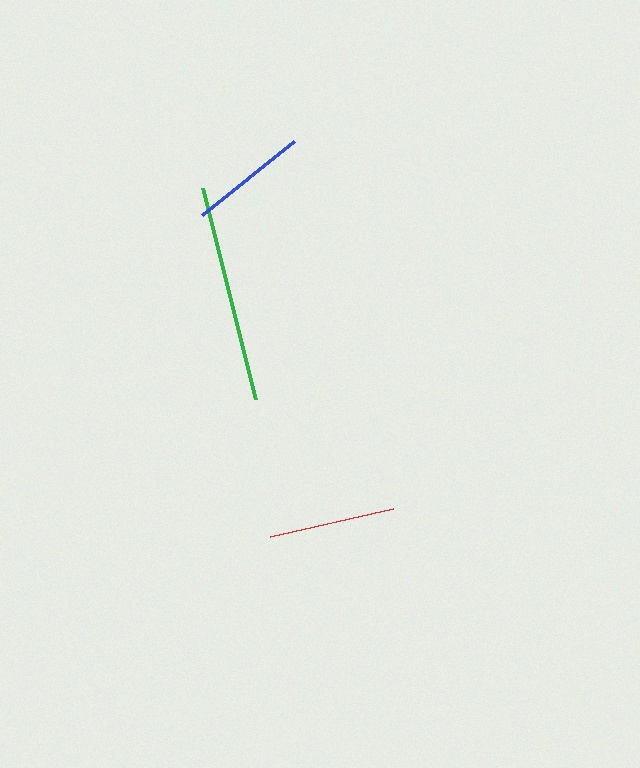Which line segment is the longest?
The green line is the longest at approximately 217 pixels.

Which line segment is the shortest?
The blue line is the shortest at approximately 118 pixels.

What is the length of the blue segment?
The blue segment is approximately 118 pixels long.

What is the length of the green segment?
The green segment is approximately 217 pixels long.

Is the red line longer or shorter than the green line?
The green line is longer than the red line.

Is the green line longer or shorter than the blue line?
The green line is longer than the blue line.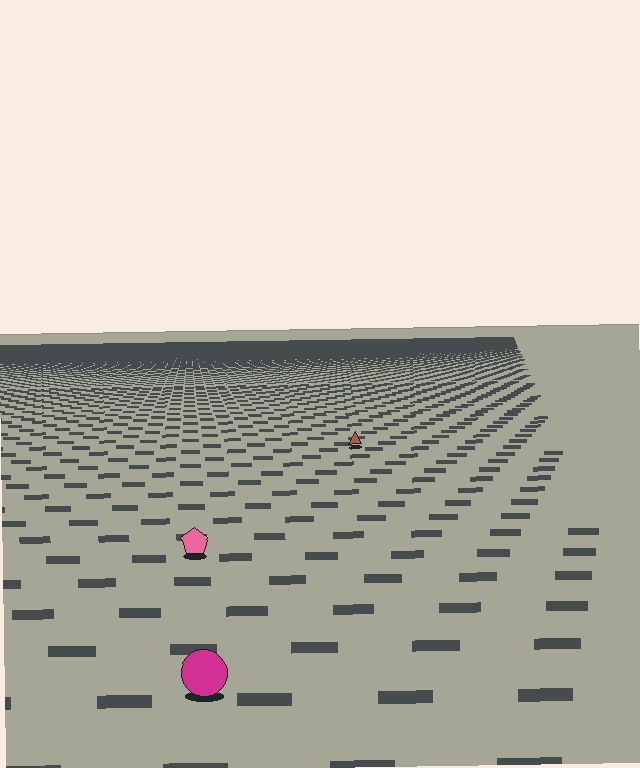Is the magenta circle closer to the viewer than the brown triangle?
Yes. The magenta circle is closer — you can tell from the texture gradient: the ground texture is coarser near it.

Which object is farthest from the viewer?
The brown triangle is farthest from the viewer. It appears smaller and the ground texture around it is denser.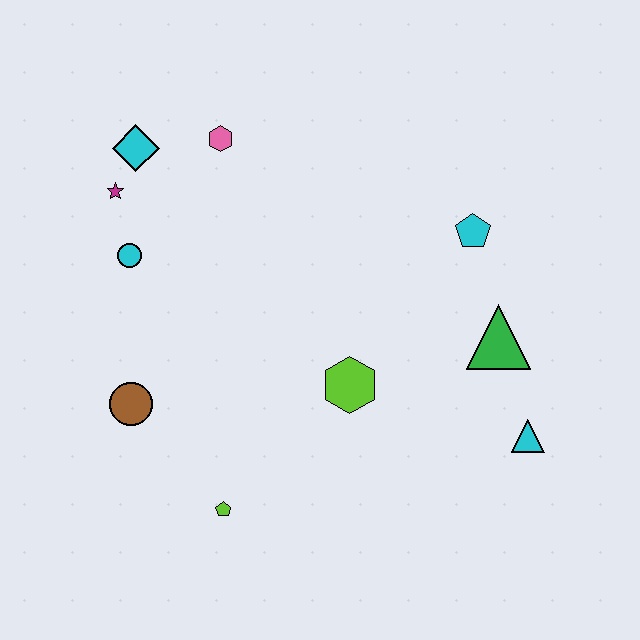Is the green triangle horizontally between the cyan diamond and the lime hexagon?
No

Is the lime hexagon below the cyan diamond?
Yes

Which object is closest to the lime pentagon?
The brown circle is closest to the lime pentagon.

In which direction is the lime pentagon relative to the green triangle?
The lime pentagon is to the left of the green triangle.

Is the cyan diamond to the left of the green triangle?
Yes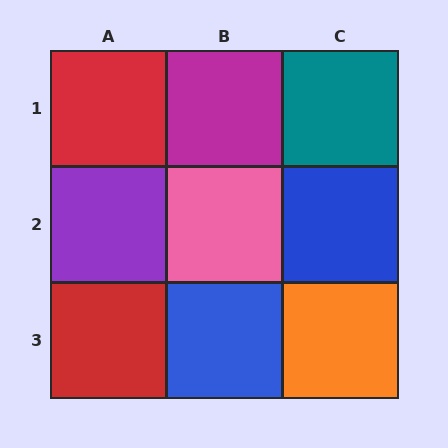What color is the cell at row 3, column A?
Red.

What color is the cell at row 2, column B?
Pink.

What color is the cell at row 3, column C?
Orange.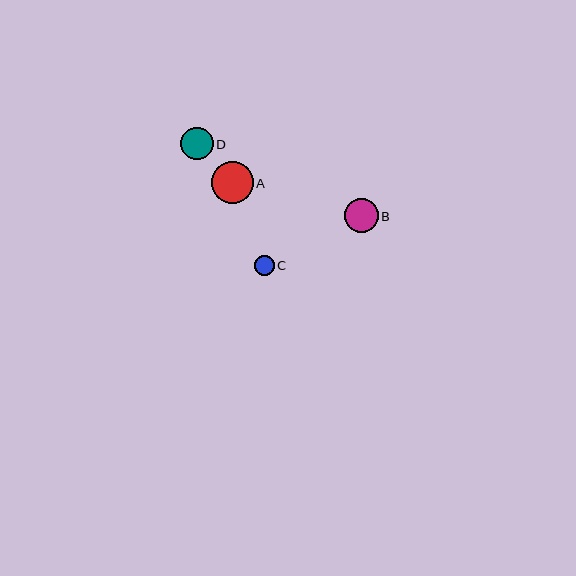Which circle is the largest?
Circle A is the largest with a size of approximately 42 pixels.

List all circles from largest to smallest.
From largest to smallest: A, B, D, C.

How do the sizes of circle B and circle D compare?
Circle B and circle D are approximately the same size.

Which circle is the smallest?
Circle C is the smallest with a size of approximately 20 pixels.